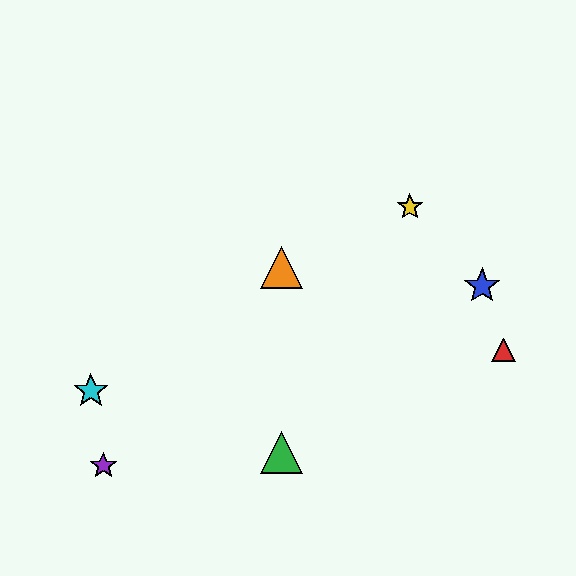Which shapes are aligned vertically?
The green triangle, the orange triangle are aligned vertically.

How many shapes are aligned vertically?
2 shapes (the green triangle, the orange triangle) are aligned vertically.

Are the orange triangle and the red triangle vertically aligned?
No, the orange triangle is at x≈282 and the red triangle is at x≈504.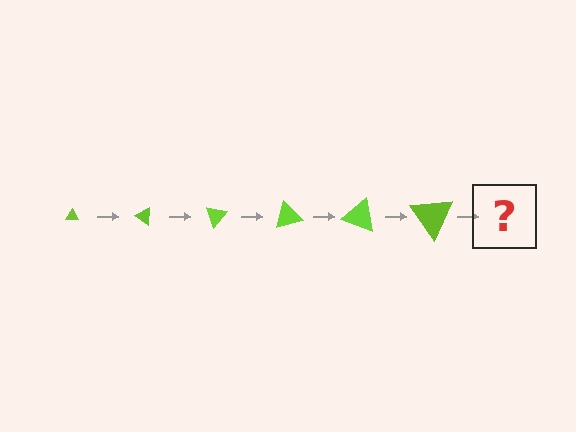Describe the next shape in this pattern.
It should be a triangle, larger than the previous one and rotated 210 degrees from the start.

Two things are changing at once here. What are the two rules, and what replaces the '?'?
The two rules are that the triangle grows larger each step and it rotates 35 degrees each step. The '?' should be a triangle, larger than the previous one and rotated 210 degrees from the start.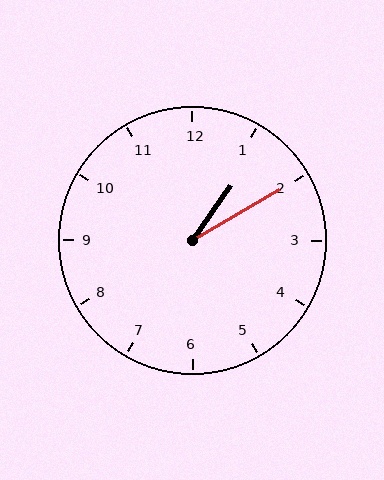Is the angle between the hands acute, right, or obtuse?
It is acute.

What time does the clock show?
1:10.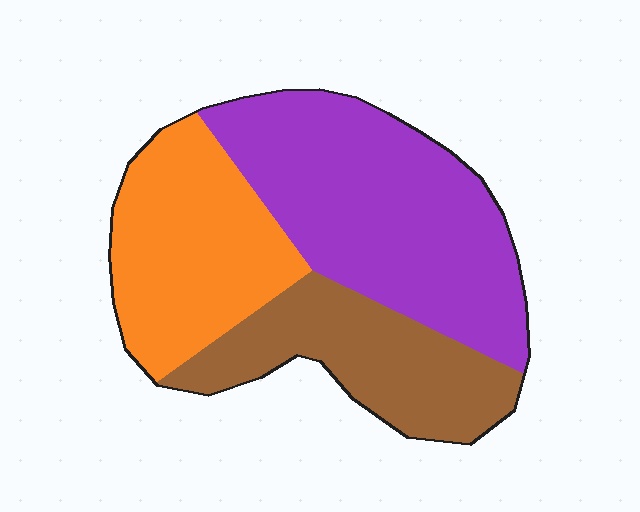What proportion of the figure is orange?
Orange takes up about one third (1/3) of the figure.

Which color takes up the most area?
Purple, at roughly 45%.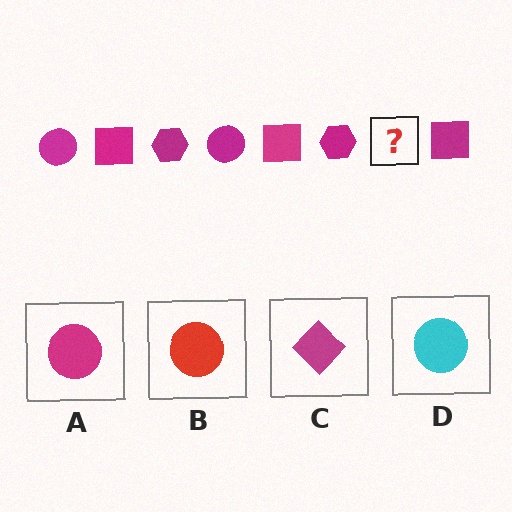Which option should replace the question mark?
Option A.